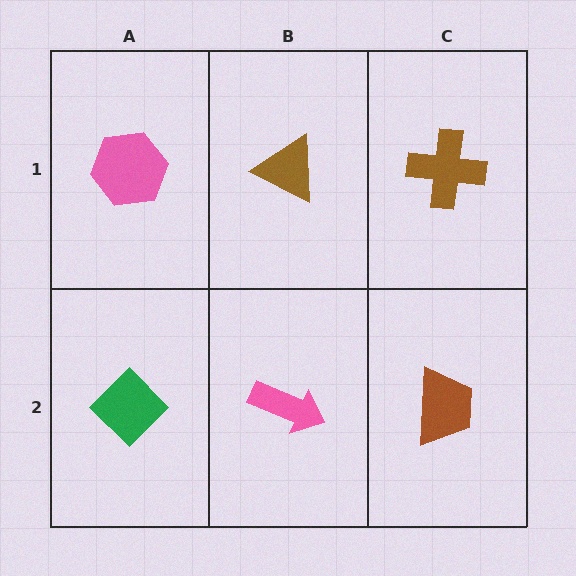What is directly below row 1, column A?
A green diamond.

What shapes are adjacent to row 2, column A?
A pink hexagon (row 1, column A), a pink arrow (row 2, column B).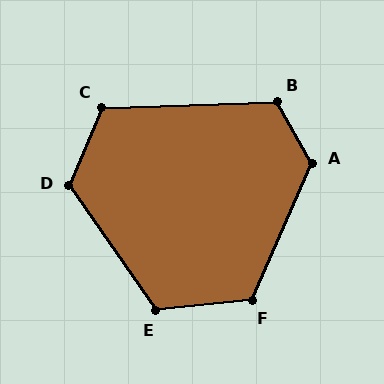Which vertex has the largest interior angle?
A, at approximately 126 degrees.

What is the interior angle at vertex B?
Approximately 118 degrees (obtuse).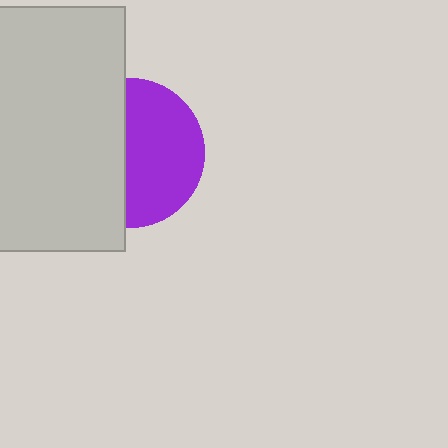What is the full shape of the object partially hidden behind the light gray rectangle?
The partially hidden object is a purple circle.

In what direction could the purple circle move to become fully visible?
The purple circle could move right. That would shift it out from behind the light gray rectangle entirely.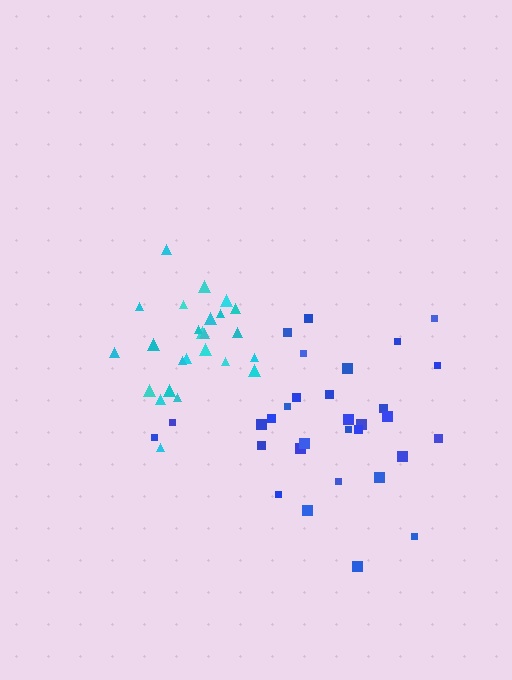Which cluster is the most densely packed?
Cyan.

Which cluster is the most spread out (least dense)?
Blue.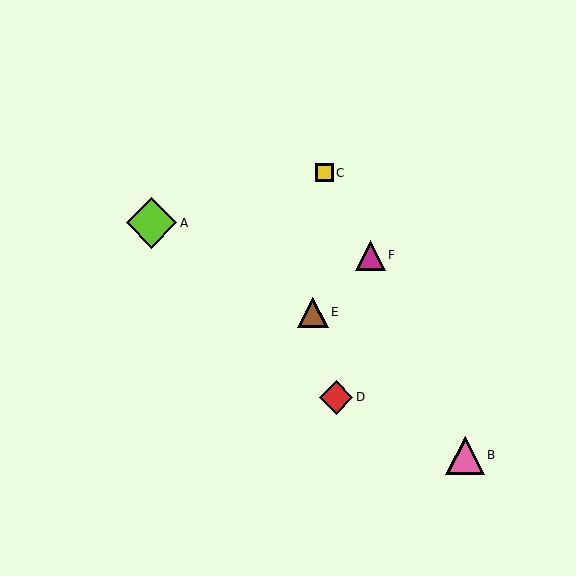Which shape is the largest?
The lime diamond (labeled A) is the largest.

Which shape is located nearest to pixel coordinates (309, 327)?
The brown triangle (labeled E) at (313, 312) is nearest to that location.